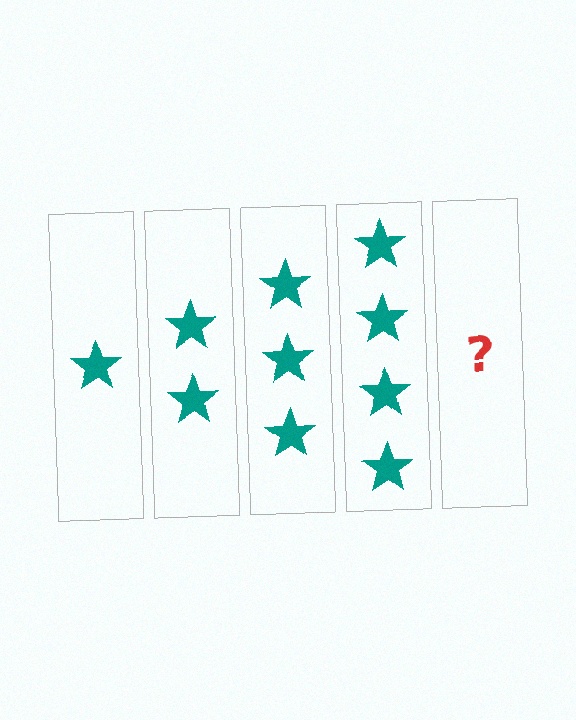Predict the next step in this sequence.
The next step is 5 stars.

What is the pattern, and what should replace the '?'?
The pattern is that each step adds one more star. The '?' should be 5 stars.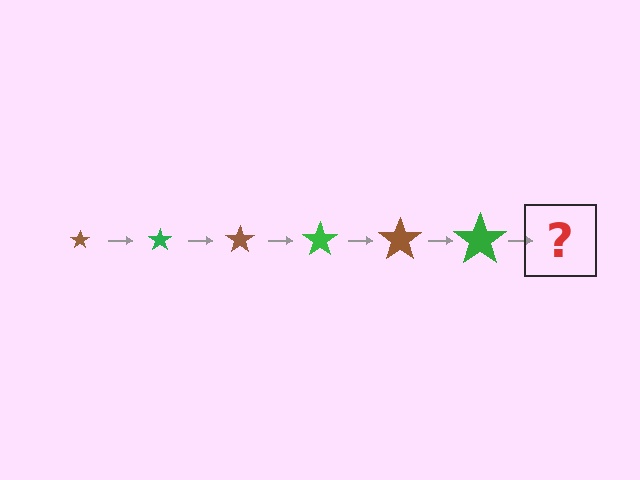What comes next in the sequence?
The next element should be a brown star, larger than the previous one.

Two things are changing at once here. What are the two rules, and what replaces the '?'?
The two rules are that the star grows larger each step and the color cycles through brown and green. The '?' should be a brown star, larger than the previous one.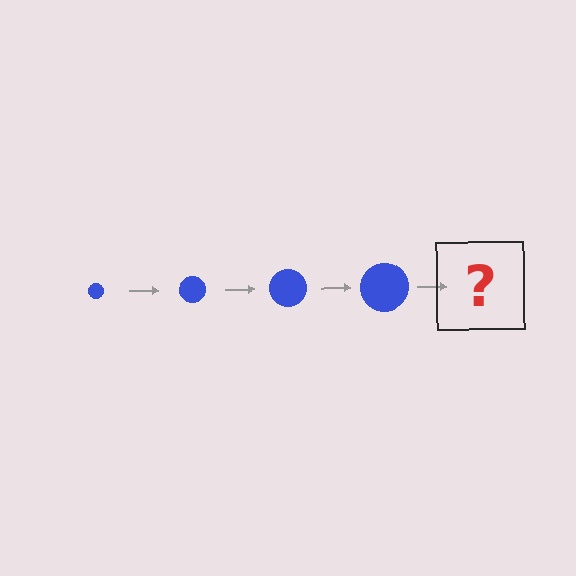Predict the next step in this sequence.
The next step is a blue circle, larger than the previous one.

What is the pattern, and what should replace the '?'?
The pattern is that the circle gets progressively larger each step. The '?' should be a blue circle, larger than the previous one.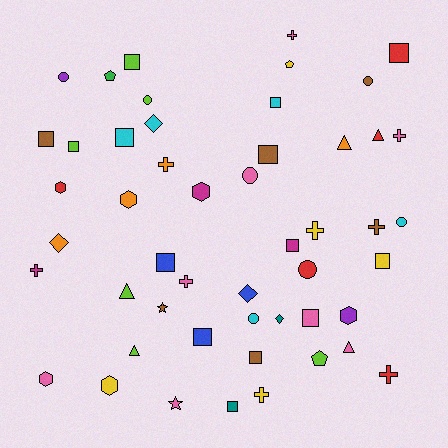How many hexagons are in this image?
There are 6 hexagons.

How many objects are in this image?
There are 50 objects.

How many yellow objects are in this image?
There are 5 yellow objects.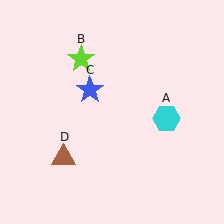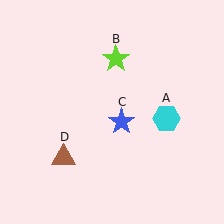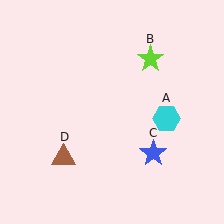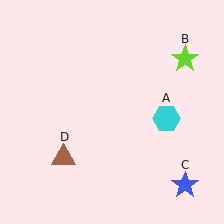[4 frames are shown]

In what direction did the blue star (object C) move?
The blue star (object C) moved down and to the right.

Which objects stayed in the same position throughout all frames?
Cyan hexagon (object A) and brown triangle (object D) remained stationary.